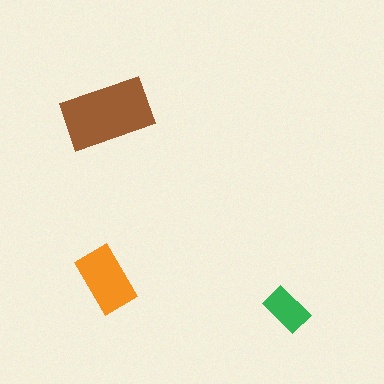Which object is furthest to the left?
The orange rectangle is leftmost.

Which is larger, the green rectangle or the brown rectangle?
The brown one.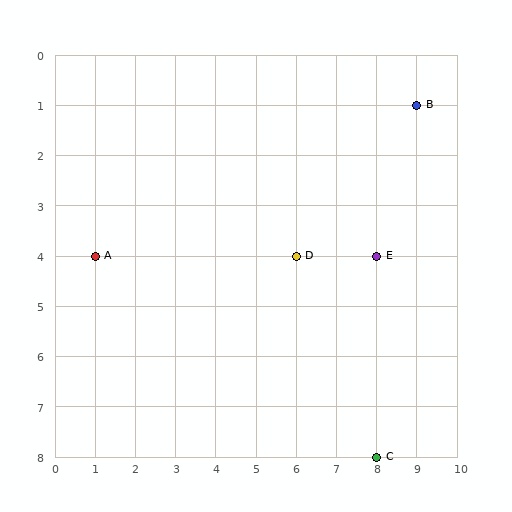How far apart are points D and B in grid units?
Points D and B are 3 columns and 3 rows apart (about 4.2 grid units diagonally).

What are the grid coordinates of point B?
Point B is at grid coordinates (9, 1).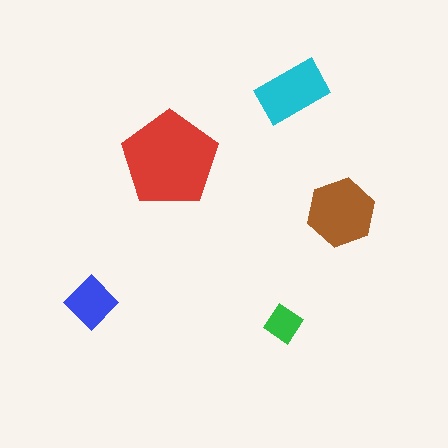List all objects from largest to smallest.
The red pentagon, the brown hexagon, the cyan rectangle, the blue diamond, the green diamond.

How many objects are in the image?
There are 5 objects in the image.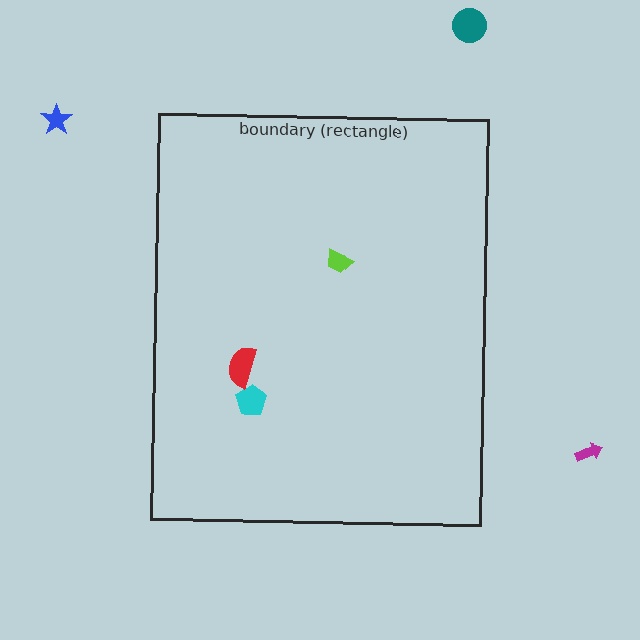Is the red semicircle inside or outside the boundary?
Inside.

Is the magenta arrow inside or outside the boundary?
Outside.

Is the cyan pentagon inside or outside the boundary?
Inside.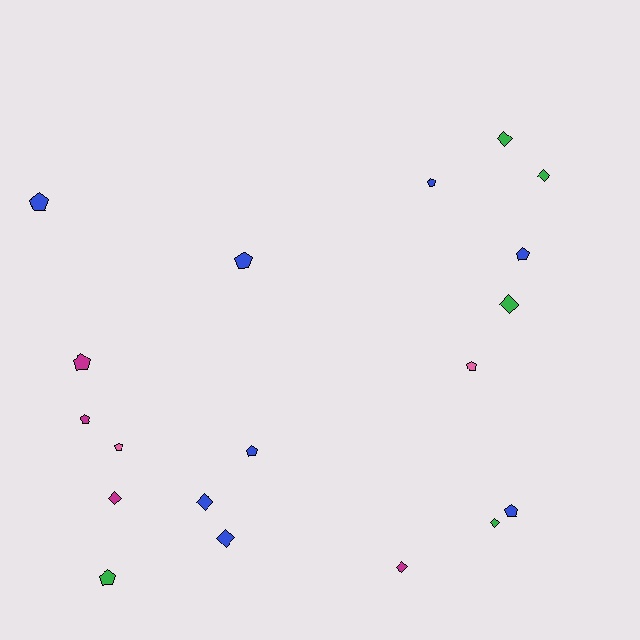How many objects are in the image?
There are 19 objects.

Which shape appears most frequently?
Pentagon, with 11 objects.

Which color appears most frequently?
Blue, with 8 objects.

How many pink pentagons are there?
There are 2 pink pentagons.